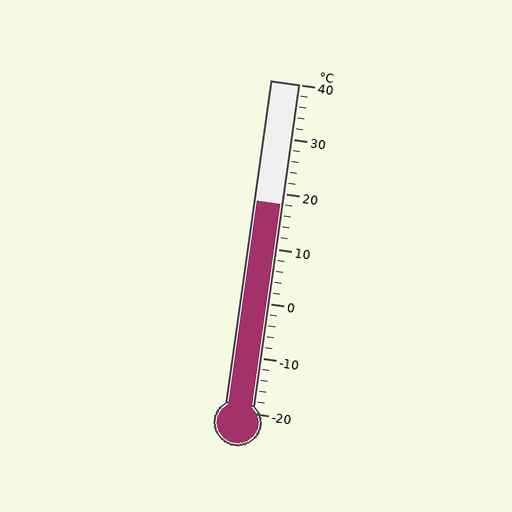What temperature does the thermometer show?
The thermometer shows approximately 18°C.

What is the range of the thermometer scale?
The thermometer scale ranges from -20°C to 40°C.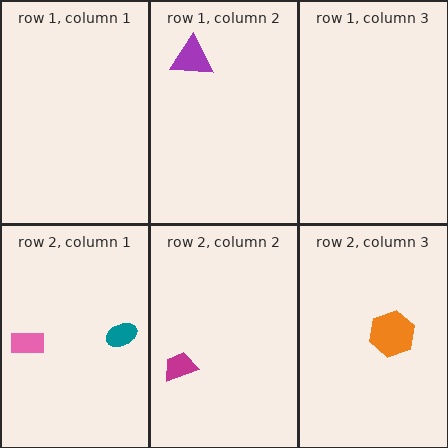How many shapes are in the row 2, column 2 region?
1.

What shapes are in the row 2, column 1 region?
The pink rectangle, the teal ellipse.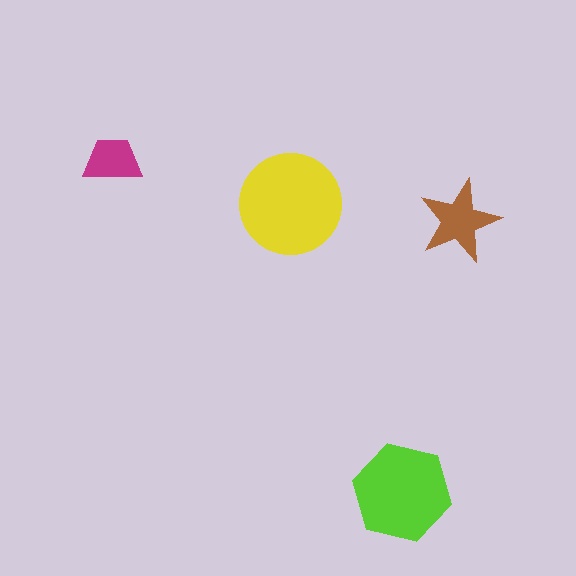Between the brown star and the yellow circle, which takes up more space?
The yellow circle.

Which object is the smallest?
The magenta trapezoid.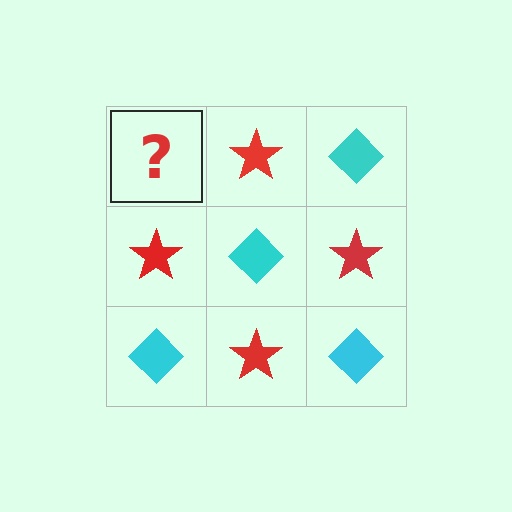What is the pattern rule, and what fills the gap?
The rule is that it alternates cyan diamond and red star in a checkerboard pattern. The gap should be filled with a cyan diamond.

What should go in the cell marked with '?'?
The missing cell should contain a cyan diamond.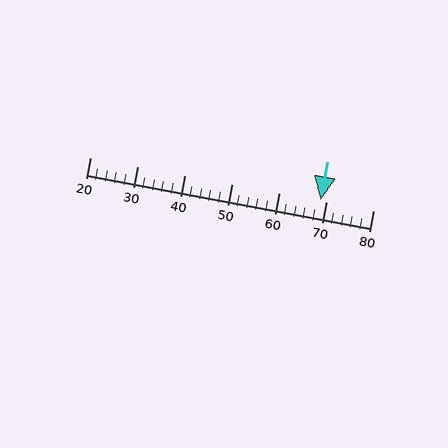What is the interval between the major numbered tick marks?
The major tick marks are spaced 10 units apart.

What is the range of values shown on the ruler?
The ruler shows values from 20 to 80.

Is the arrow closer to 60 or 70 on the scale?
The arrow is closer to 70.